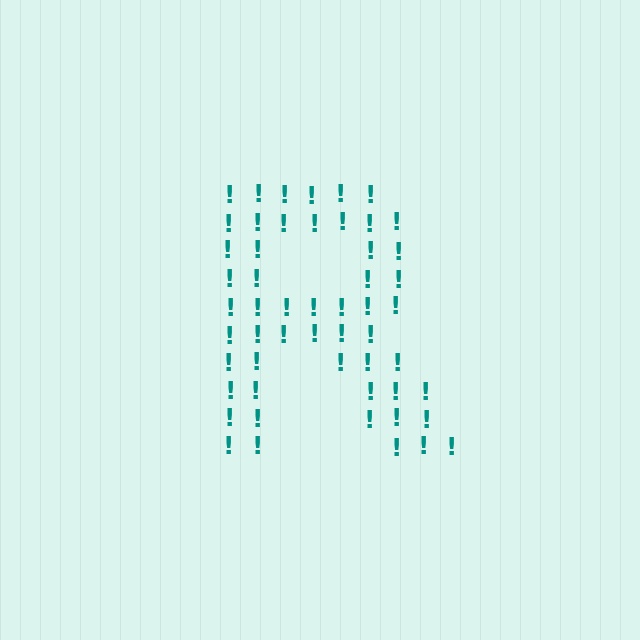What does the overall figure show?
The overall figure shows the letter R.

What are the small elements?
The small elements are exclamation marks.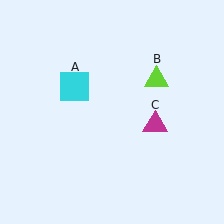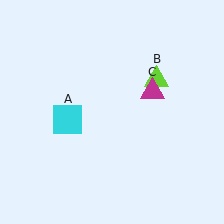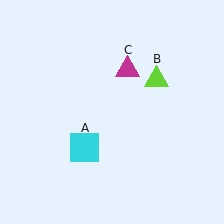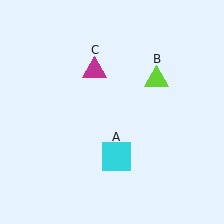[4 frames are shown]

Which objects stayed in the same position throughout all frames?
Lime triangle (object B) remained stationary.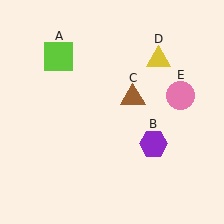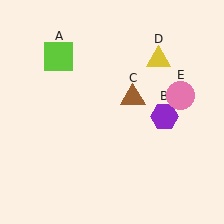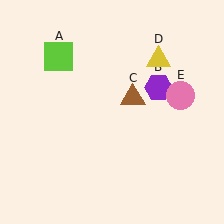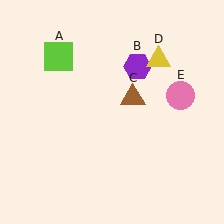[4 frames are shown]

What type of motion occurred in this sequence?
The purple hexagon (object B) rotated counterclockwise around the center of the scene.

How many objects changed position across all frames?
1 object changed position: purple hexagon (object B).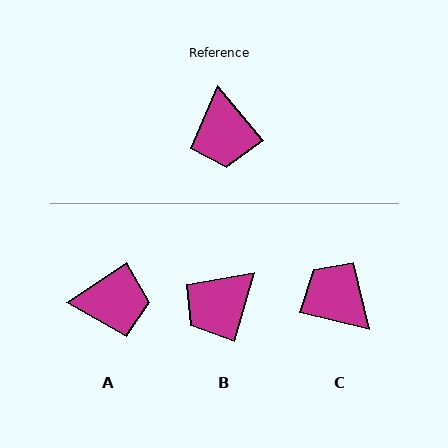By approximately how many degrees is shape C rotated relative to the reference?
Approximately 143 degrees clockwise.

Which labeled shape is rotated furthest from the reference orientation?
C, about 143 degrees away.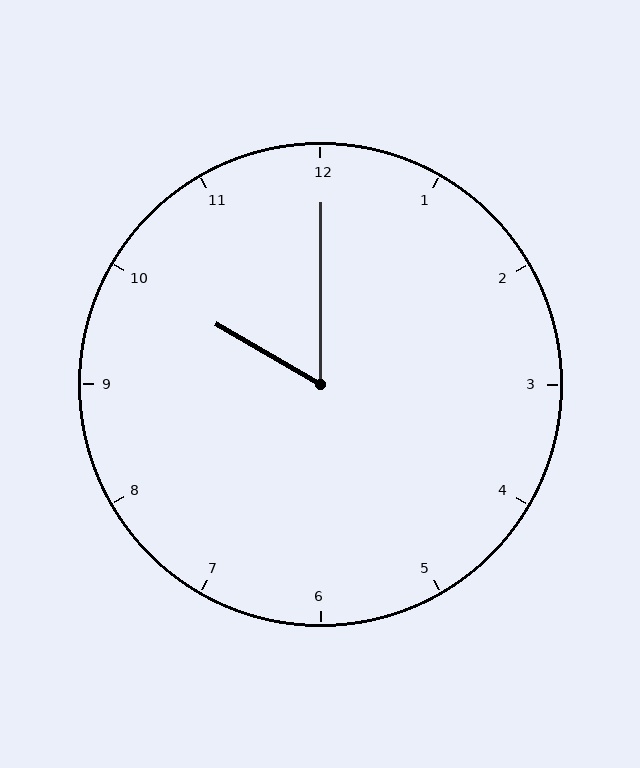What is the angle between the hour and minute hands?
Approximately 60 degrees.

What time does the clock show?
10:00.